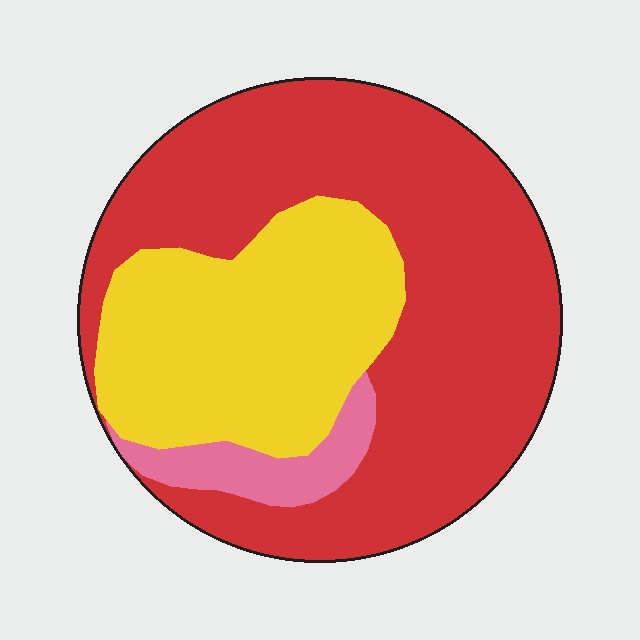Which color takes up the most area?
Red, at roughly 60%.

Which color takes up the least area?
Pink, at roughly 5%.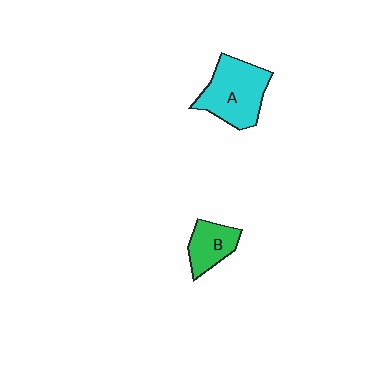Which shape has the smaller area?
Shape B (green).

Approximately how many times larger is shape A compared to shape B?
Approximately 1.8 times.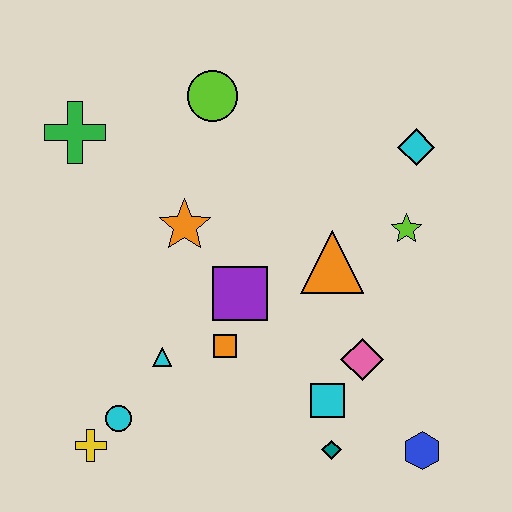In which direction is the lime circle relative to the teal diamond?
The lime circle is above the teal diamond.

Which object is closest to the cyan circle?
The yellow cross is closest to the cyan circle.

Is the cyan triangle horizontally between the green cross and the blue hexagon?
Yes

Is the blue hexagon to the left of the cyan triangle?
No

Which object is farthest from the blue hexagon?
The green cross is farthest from the blue hexagon.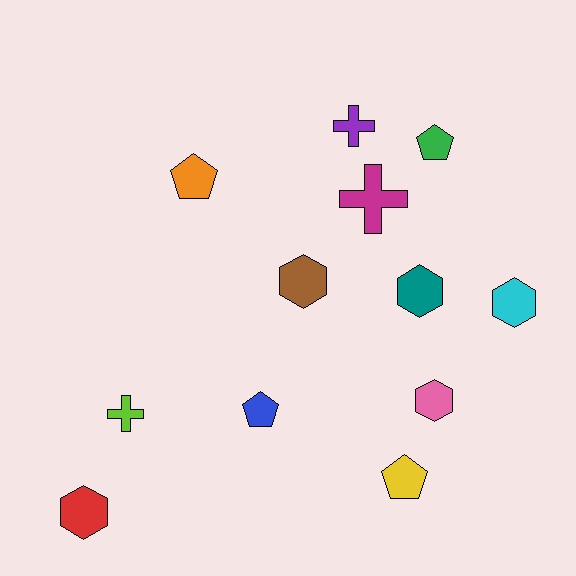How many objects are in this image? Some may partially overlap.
There are 12 objects.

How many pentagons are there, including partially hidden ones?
There are 4 pentagons.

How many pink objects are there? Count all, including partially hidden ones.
There is 1 pink object.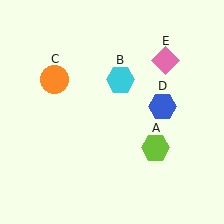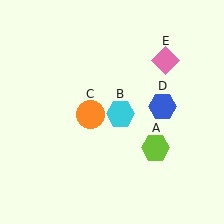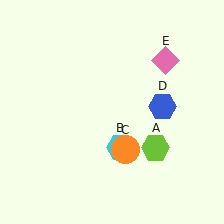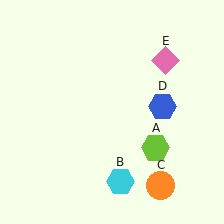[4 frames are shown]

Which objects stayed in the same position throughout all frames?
Lime hexagon (object A) and blue hexagon (object D) and pink diamond (object E) remained stationary.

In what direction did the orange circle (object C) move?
The orange circle (object C) moved down and to the right.